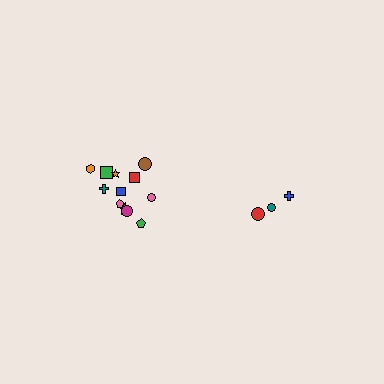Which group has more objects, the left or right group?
The left group.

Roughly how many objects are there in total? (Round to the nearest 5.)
Roughly 15 objects in total.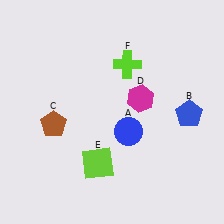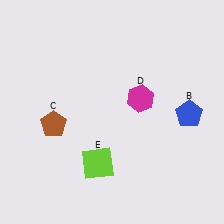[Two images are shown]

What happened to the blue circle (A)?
The blue circle (A) was removed in Image 2. It was in the bottom-right area of Image 1.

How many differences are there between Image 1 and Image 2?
There are 2 differences between the two images.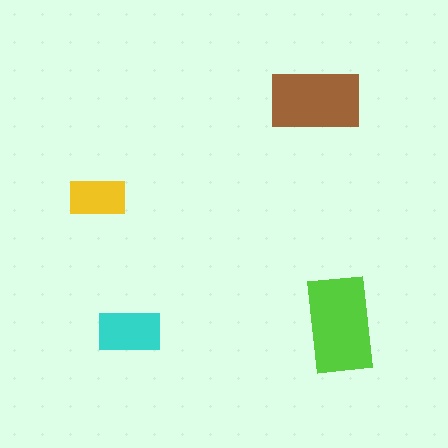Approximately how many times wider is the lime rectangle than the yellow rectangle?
About 1.5 times wider.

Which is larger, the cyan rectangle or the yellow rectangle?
The cyan one.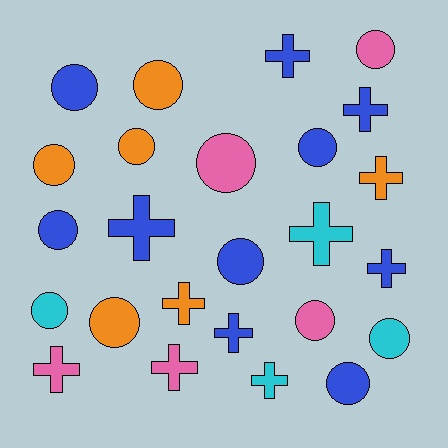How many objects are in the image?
There are 25 objects.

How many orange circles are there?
There are 4 orange circles.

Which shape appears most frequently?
Circle, with 14 objects.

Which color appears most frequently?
Blue, with 10 objects.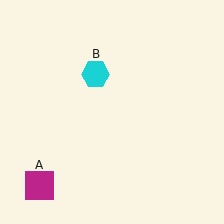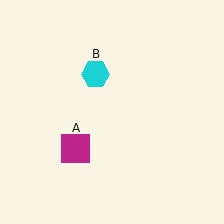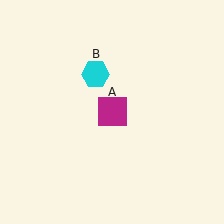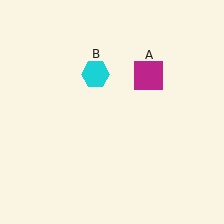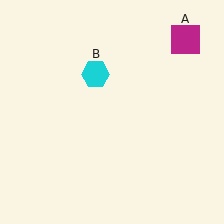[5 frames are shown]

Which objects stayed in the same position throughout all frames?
Cyan hexagon (object B) remained stationary.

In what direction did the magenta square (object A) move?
The magenta square (object A) moved up and to the right.